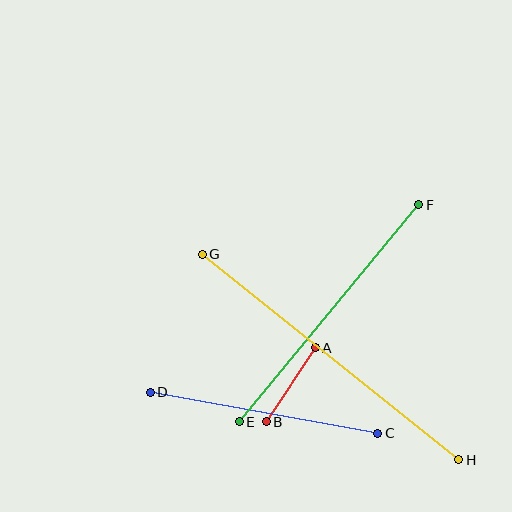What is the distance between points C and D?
The distance is approximately 231 pixels.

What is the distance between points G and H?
The distance is approximately 329 pixels.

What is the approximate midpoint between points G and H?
The midpoint is at approximately (331, 357) pixels.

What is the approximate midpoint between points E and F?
The midpoint is at approximately (329, 313) pixels.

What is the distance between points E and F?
The distance is approximately 282 pixels.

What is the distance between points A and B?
The distance is approximately 89 pixels.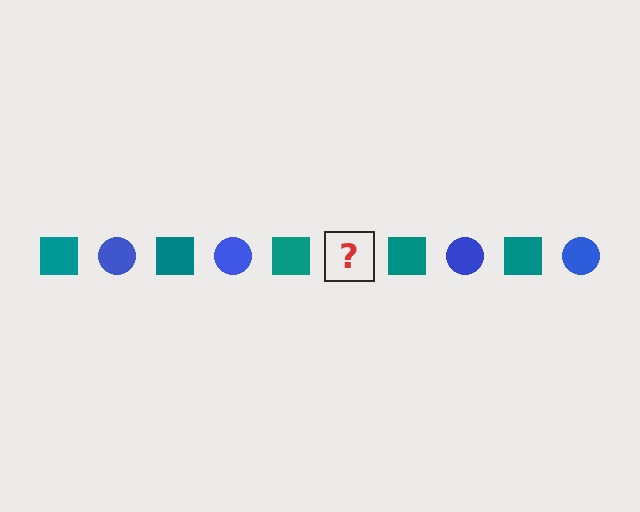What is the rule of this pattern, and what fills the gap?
The rule is that the pattern alternates between teal square and blue circle. The gap should be filled with a blue circle.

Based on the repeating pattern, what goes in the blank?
The blank should be a blue circle.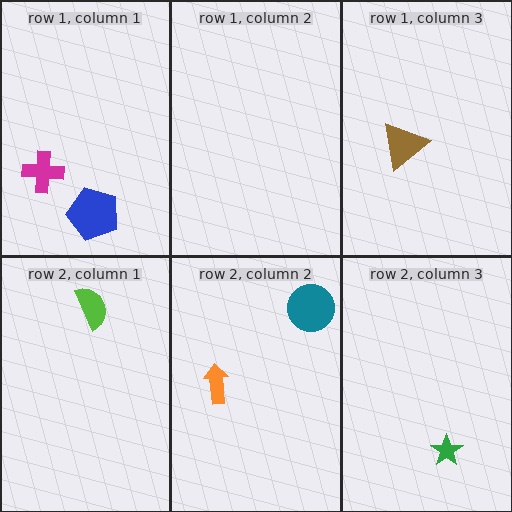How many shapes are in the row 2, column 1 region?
1.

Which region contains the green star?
The row 2, column 3 region.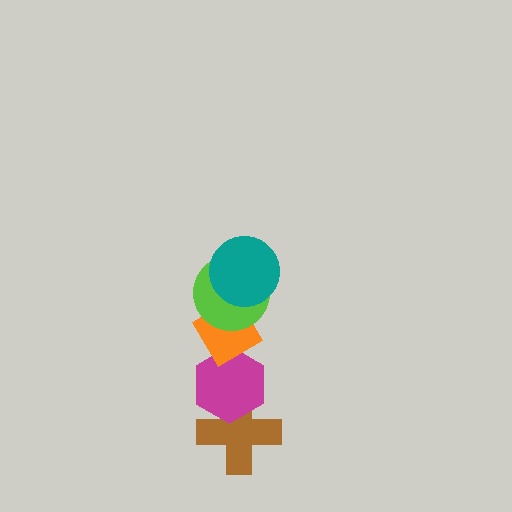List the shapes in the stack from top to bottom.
From top to bottom: the teal circle, the lime circle, the orange diamond, the magenta hexagon, the brown cross.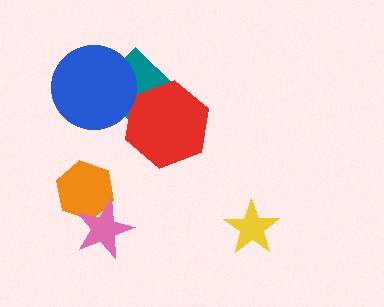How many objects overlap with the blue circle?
1 object overlaps with the blue circle.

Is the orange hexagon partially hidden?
Yes, it is partially covered by another shape.